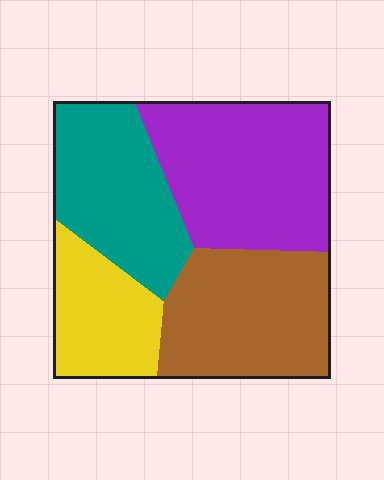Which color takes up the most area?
Purple, at roughly 30%.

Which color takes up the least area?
Yellow, at roughly 15%.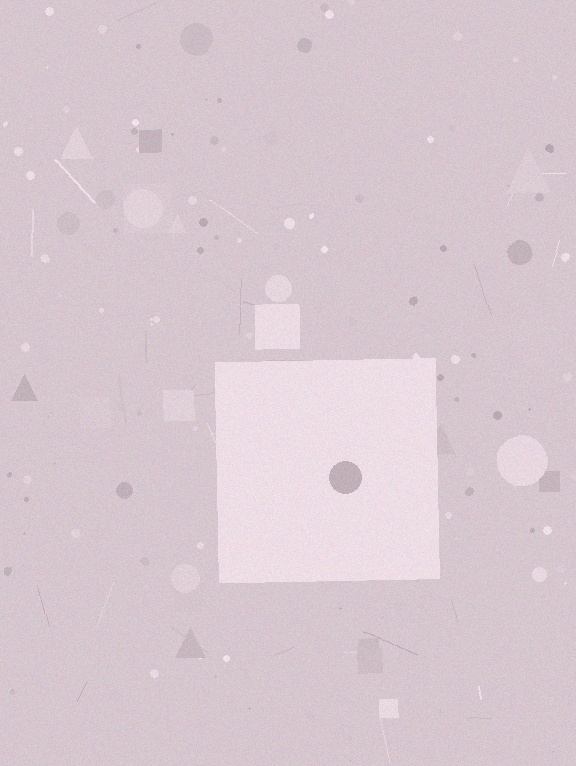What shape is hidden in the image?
A square is hidden in the image.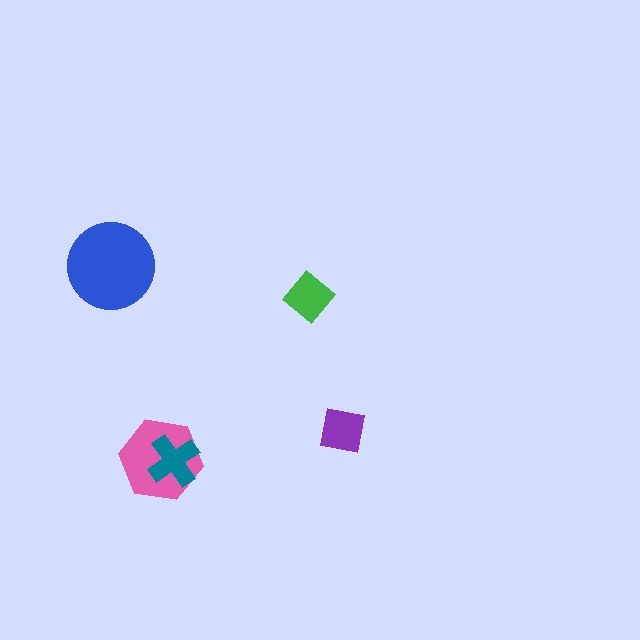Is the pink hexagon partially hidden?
Yes, it is partially covered by another shape.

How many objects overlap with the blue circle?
0 objects overlap with the blue circle.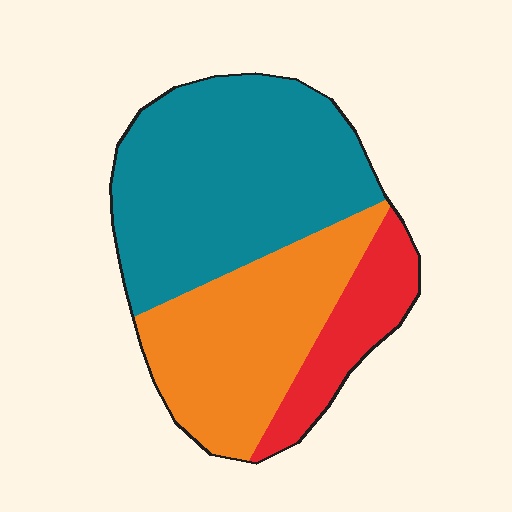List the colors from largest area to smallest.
From largest to smallest: teal, orange, red.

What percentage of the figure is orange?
Orange takes up between a quarter and a half of the figure.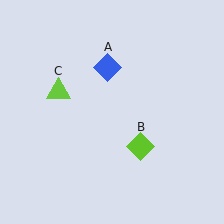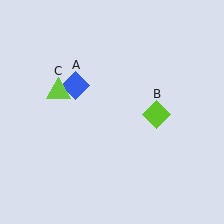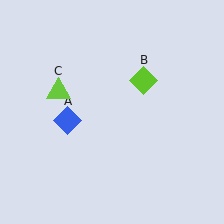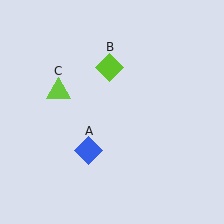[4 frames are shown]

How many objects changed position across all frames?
2 objects changed position: blue diamond (object A), lime diamond (object B).